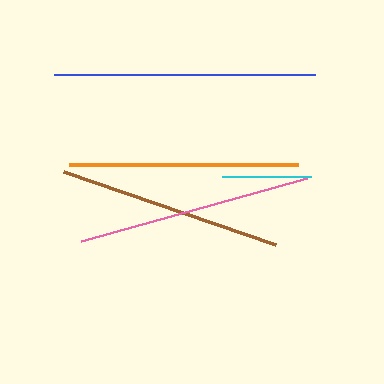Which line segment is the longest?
The blue line is the longest at approximately 261 pixels.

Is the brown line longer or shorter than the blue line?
The blue line is longer than the brown line.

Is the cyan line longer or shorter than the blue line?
The blue line is longer than the cyan line.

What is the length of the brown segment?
The brown segment is approximately 224 pixels long.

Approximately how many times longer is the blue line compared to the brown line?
The blue line is approximately 1.2 times the length of the brown line.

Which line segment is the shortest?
The cyan line is the shortest at approximately 89 pixels.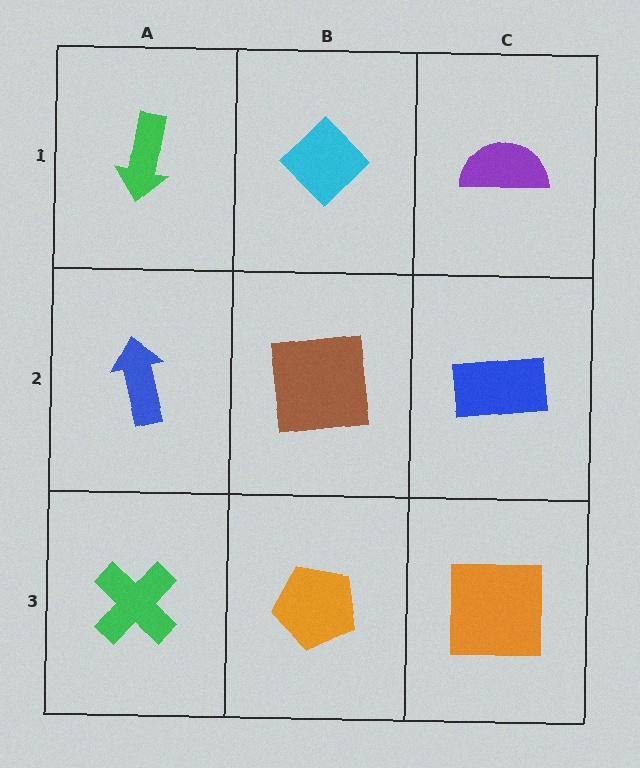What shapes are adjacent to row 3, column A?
A blue arrow (row 2, column A), an orange pentagon (row 3, column B).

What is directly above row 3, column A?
A blue arrow.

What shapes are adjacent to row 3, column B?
A brown square (row 2, column B), a green cross (row 3, column A), an orange square (row 3, column C).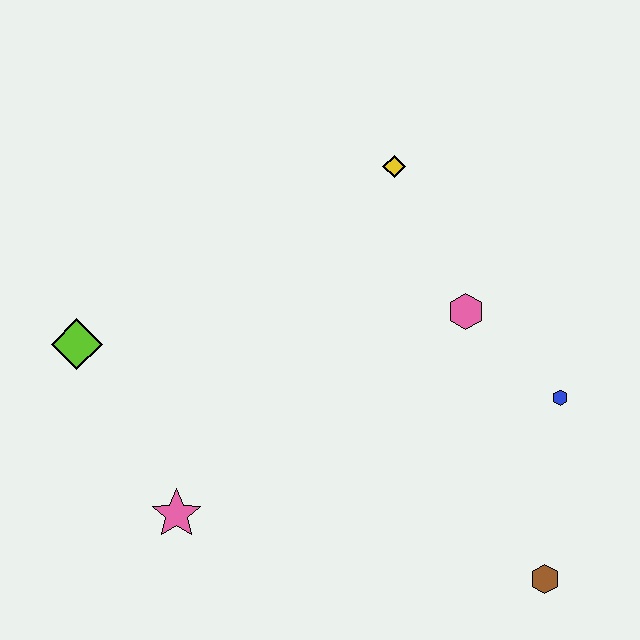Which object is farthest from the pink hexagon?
The lime diamond is farthest from the pink hexagon.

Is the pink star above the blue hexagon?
No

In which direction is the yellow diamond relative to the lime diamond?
The yellow diamond is to the right of the lime diamond.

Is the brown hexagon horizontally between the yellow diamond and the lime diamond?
No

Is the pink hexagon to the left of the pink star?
No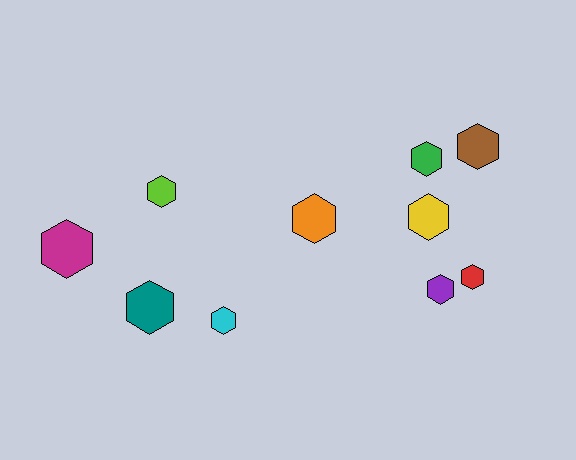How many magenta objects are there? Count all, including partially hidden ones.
There is 1 magenta object.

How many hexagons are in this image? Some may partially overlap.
There are 10 hexagons.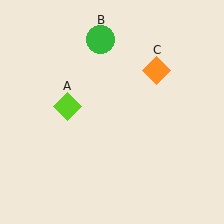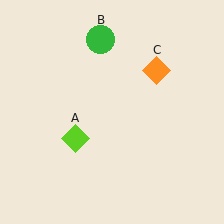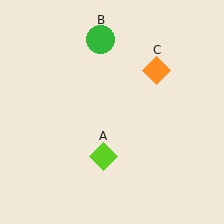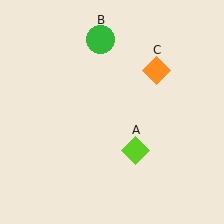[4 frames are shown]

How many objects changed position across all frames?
1 object changed position: lime diamond (object A).